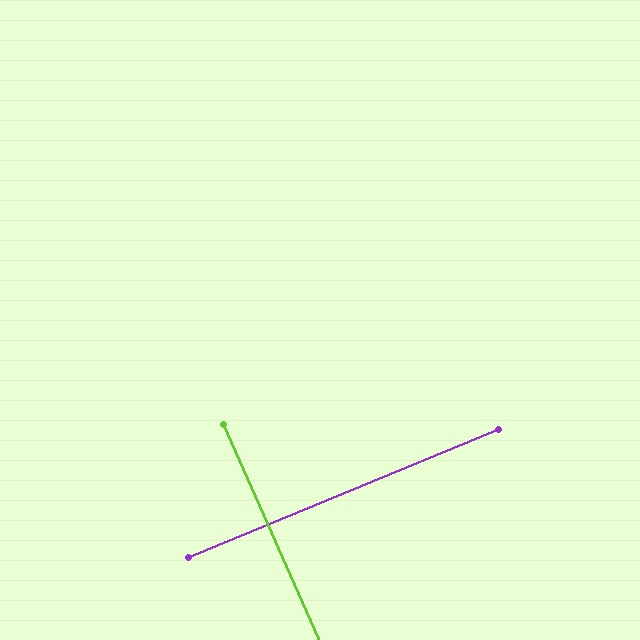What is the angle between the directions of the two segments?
Approximately 89 degrees.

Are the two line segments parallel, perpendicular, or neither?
Perpendicular — they meet at approximately 89°.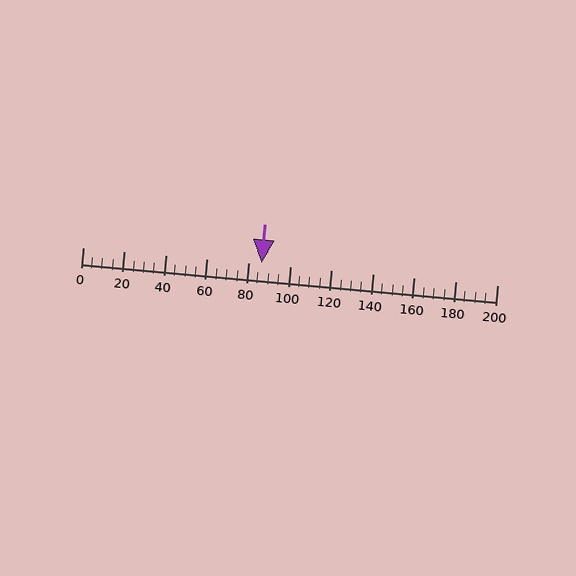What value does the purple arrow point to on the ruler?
The purple arrow points to approximately 86.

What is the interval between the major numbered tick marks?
The major tick marks are spaced 20 units apart.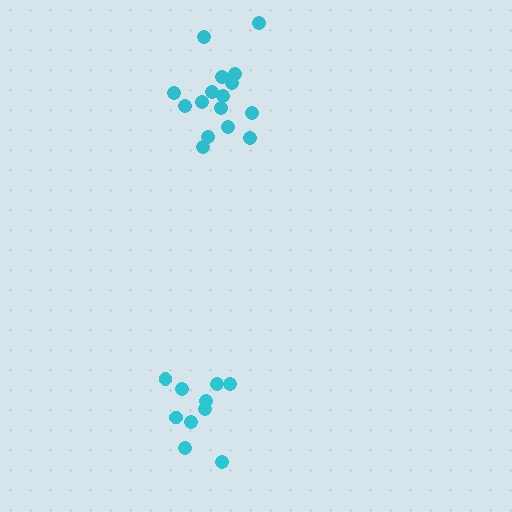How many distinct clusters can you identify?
There are 2 distinct clusters.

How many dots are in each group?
Group 1: 16 dots, Group 2: 10 dots (26 total).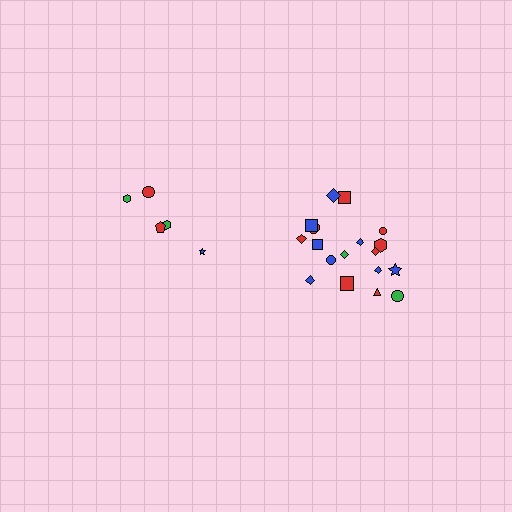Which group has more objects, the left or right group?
The right group.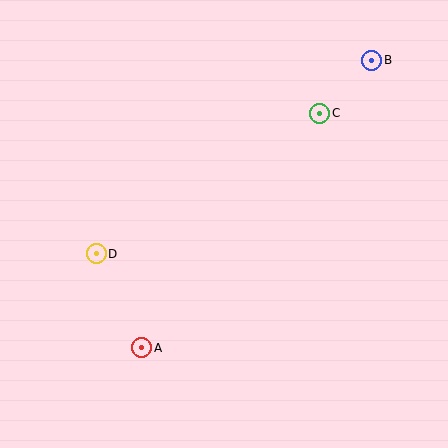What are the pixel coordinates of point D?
Point D is at (96, 254).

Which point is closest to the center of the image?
Point D at (96, 254) is closest to the center.